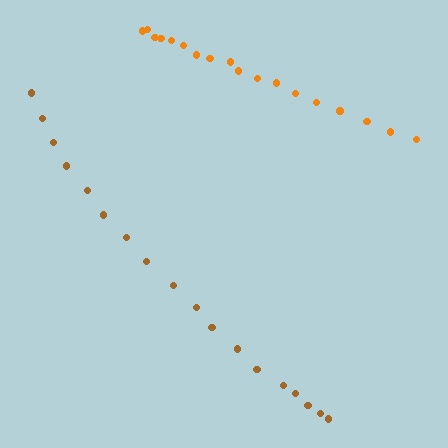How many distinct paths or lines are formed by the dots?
There are 2 distinct paths.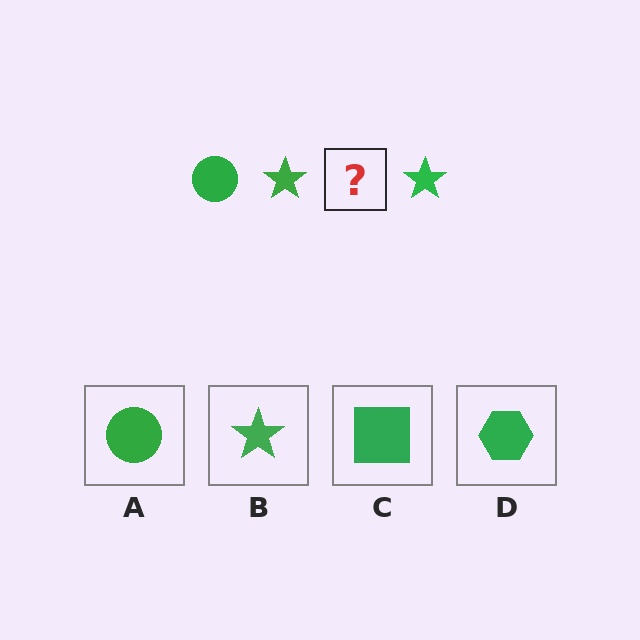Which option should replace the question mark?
Option A.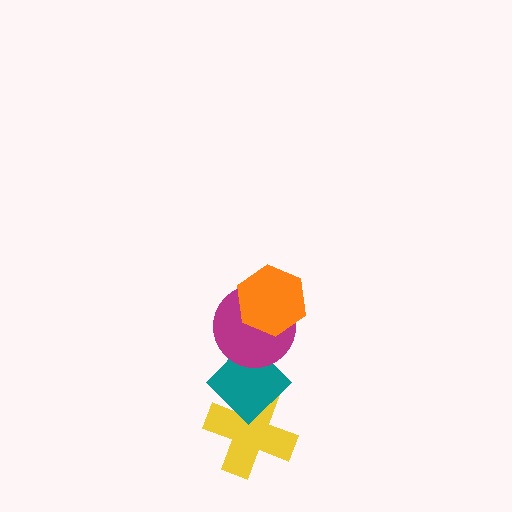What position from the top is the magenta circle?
The magenta circle is 2nd from the top.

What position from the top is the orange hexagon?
The orange hexagon is 1st from the top.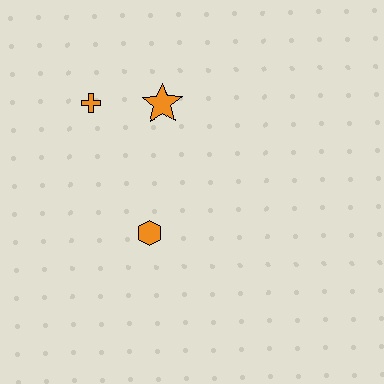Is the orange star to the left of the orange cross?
No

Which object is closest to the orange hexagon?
The orange star is closest to the orange hexagon.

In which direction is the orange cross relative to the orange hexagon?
The orange cross is above the orange hexagon.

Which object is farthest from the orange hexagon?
The orange cross is farthest from the orange hexagon.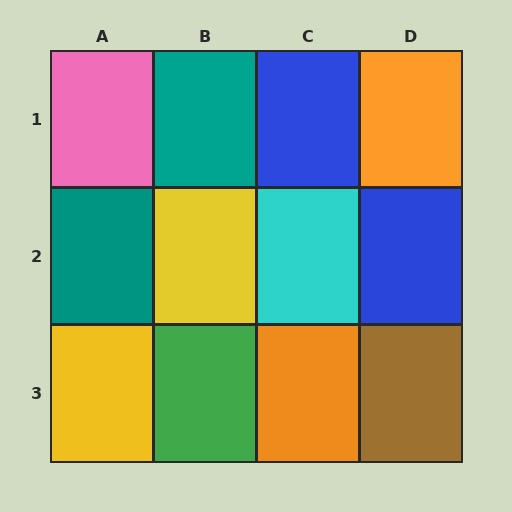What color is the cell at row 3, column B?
Green.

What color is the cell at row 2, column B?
Yellow.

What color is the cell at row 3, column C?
Orange.